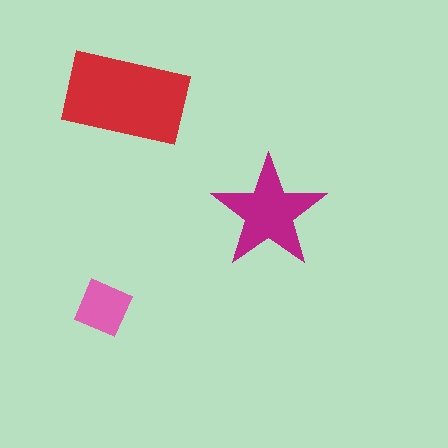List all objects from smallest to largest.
The pink square, the magenta star, the red rectangle.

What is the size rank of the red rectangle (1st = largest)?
1st.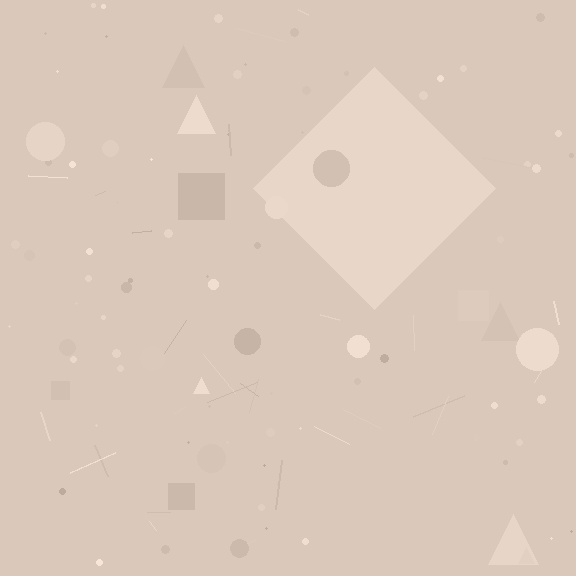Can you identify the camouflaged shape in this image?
The camouflaged shape is a diamond.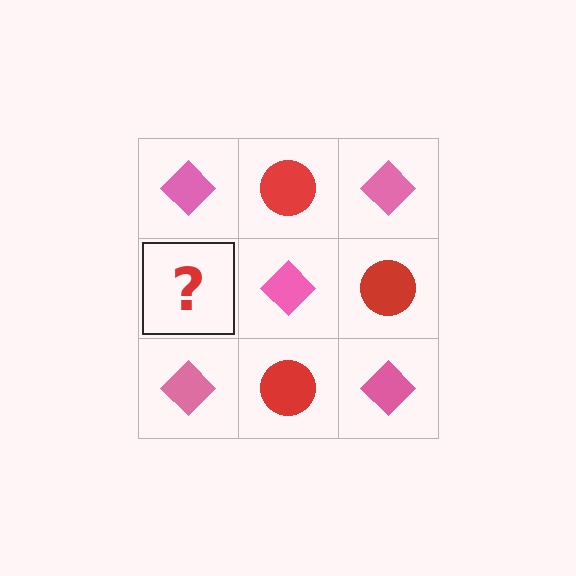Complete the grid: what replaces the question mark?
The question mark should be replaced with a red circle.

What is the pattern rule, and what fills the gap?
The rule is that it alternates pink diamond and red circle in a checkerboard pattern. The gap should be filled with a red circle.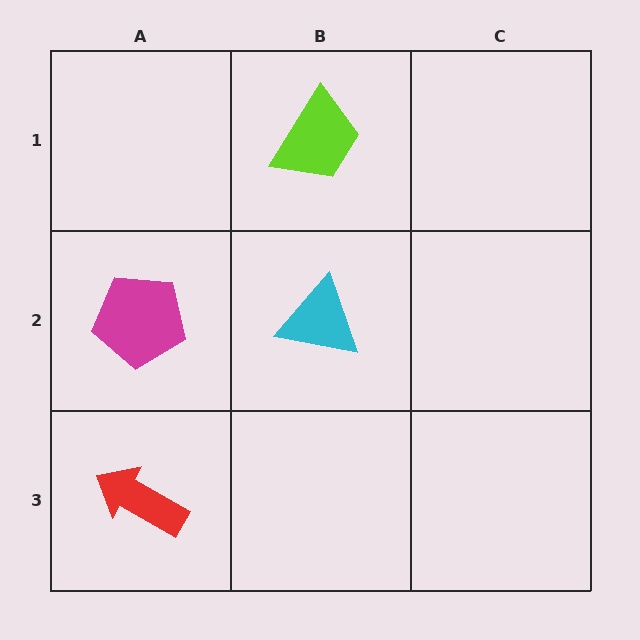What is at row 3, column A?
A red arrow.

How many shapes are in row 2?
2 shapes.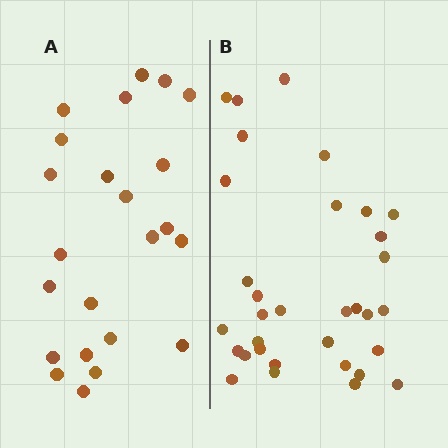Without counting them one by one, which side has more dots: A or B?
Region B (the right region) has more dots.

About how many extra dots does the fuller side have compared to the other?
Region B has roughly 10 or so more dots than region A.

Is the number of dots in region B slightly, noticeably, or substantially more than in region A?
Region B has noticeably more, but not dramatically so. The ratio is roughly 1.4 to 1.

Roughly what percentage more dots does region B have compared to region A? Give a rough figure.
About 45% more.